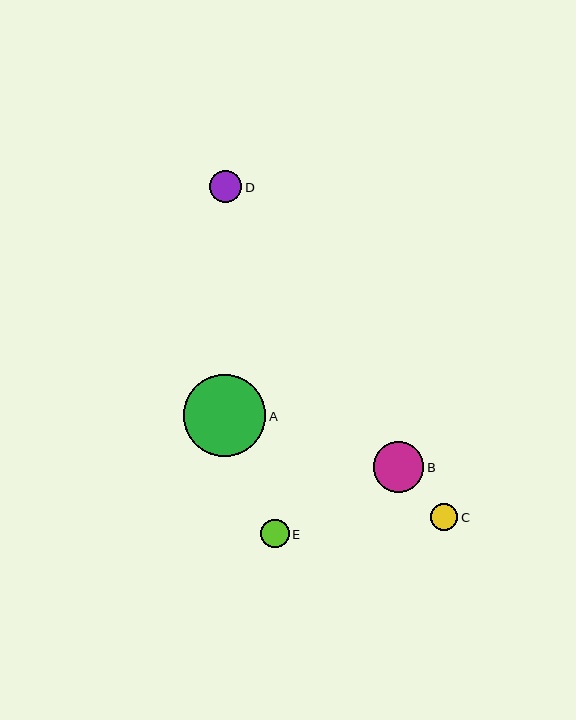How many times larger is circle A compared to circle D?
Circle A is approximately 2.6 times the size of circle D.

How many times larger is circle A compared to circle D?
Circle A is approximately 2.6 times the size of circle D.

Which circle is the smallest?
Circle C is the smallest with a size of approximately 27 pixels.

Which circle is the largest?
Circle A is the largest with a size of approximately 82 pixels.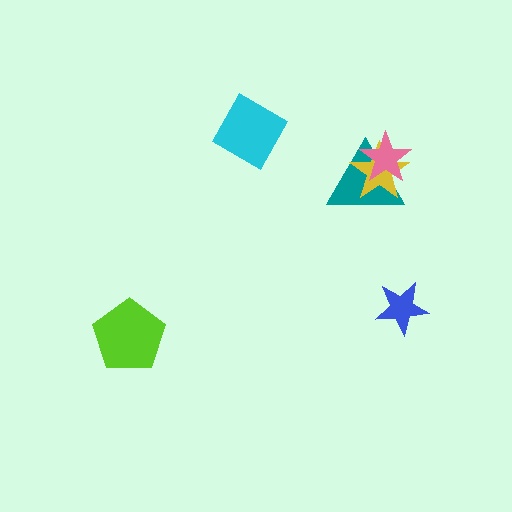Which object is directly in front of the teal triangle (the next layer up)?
The yellow star is directly in front of the teal triangle.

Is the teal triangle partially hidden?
Yes, it is partially covered by another shape.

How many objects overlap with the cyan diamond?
0 objects overlap with the cyan diamond.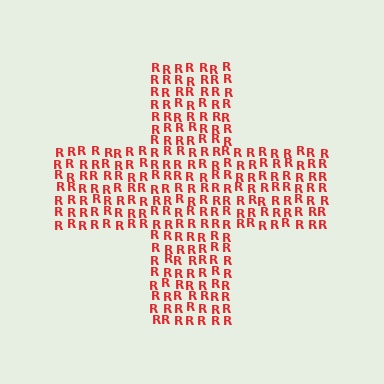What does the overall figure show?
The overall figure shows a cross.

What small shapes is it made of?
It is made of small letter R's.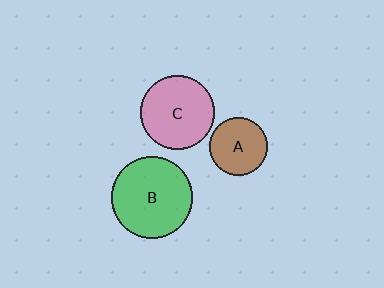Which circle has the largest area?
Circle B (green).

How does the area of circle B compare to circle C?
Approximately 1.2 times.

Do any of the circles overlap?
No, none of the circles overlap.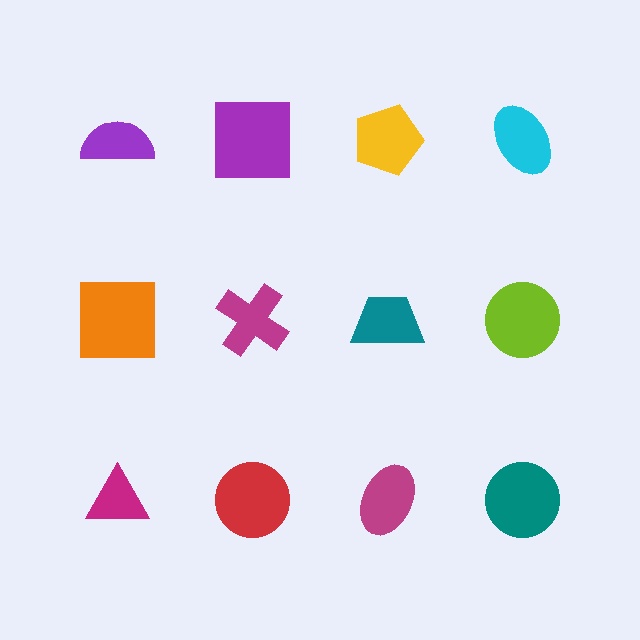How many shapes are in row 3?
4 shapes.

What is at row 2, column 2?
A magenta cross.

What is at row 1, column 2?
A purple square.